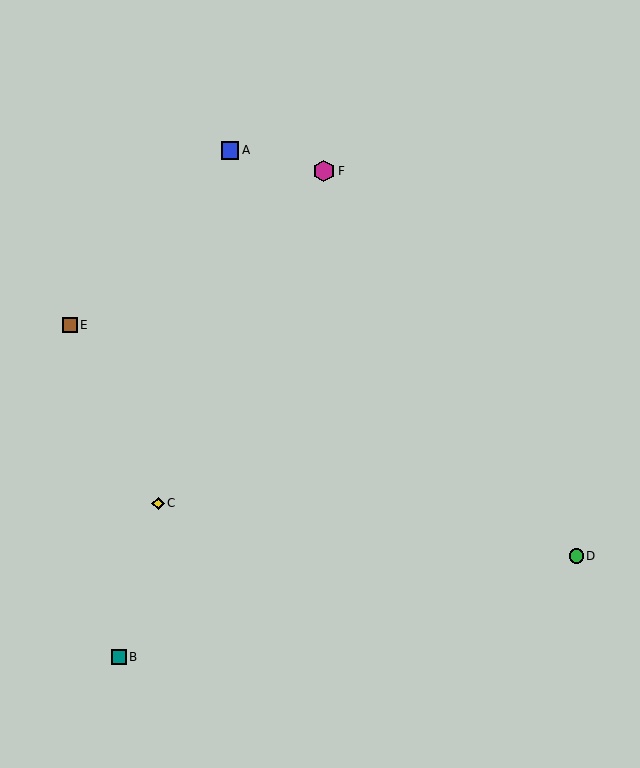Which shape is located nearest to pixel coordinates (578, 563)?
The green circle (labeled D) at (576, 556) is nearest to that location.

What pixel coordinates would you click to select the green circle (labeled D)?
Click at (576, 556) to select the green circle D.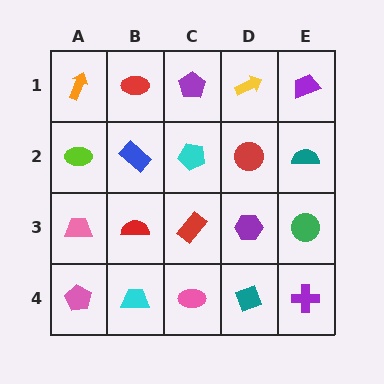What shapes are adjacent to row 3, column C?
A cyan pentagon (row 2, column C), a pink ellipse (row 4, column C), a red semicircle (row 3, column B), a purple hexagon (row 3, column D).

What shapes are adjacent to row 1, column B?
A blue rectangle (row 2, column B), an orange arrow (row 1, column A), a purple pentagon (row 1, column C).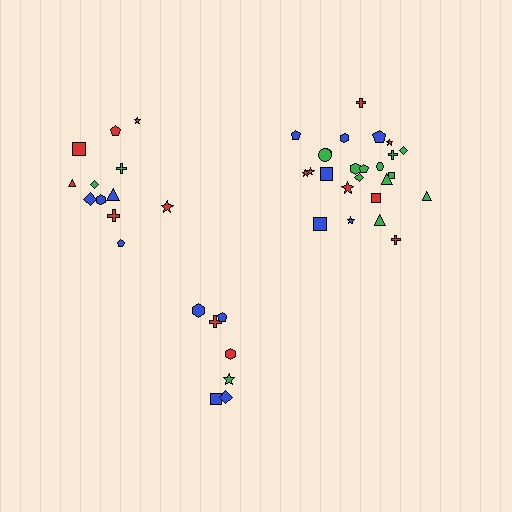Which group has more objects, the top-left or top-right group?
The top-right group.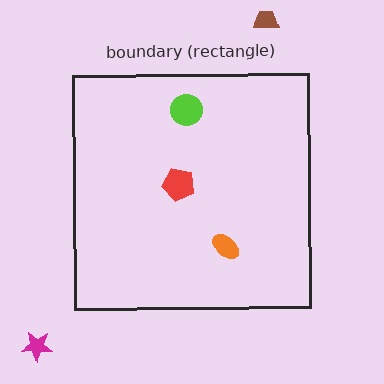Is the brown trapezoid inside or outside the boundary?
Outside.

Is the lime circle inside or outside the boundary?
Inside.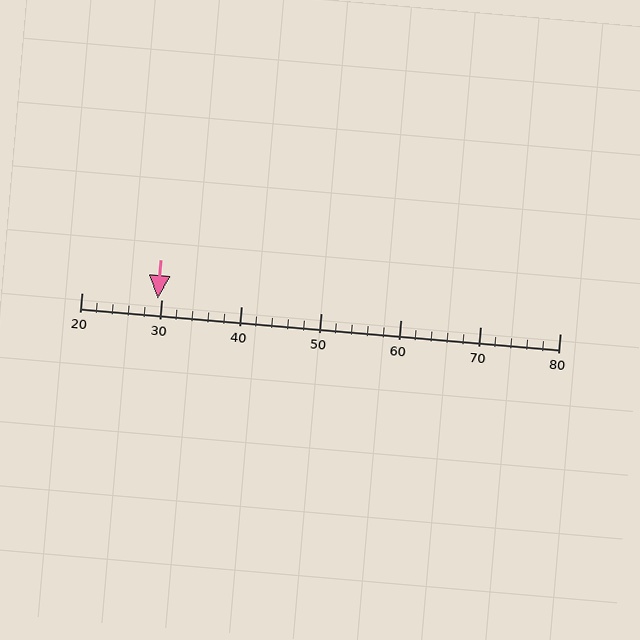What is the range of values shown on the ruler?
The ruler shows values from 20 to 80.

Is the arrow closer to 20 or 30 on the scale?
The arrow is closer to 30.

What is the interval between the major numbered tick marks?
The major tick marks are spaced 10 units apart.